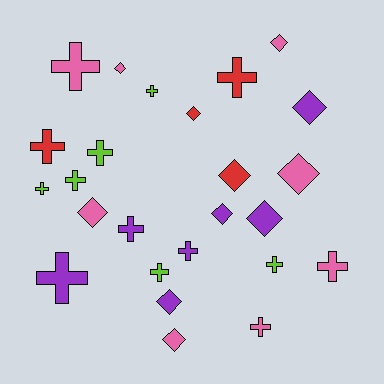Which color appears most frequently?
Pink, with 8 objects.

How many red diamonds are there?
There are 2 red diamonds.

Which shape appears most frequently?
Cross, with 14 objects.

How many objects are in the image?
There are 25 objects.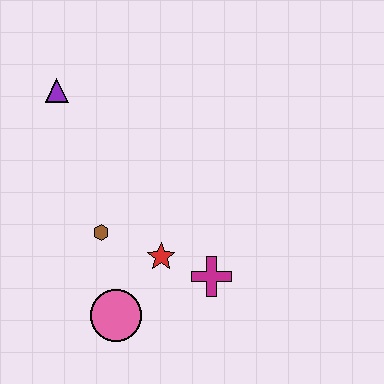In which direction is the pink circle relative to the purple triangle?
The pink circle is below the purple triangle.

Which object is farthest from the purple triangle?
The magenta cross is farthest from the purple triangle.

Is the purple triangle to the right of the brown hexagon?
No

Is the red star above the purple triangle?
No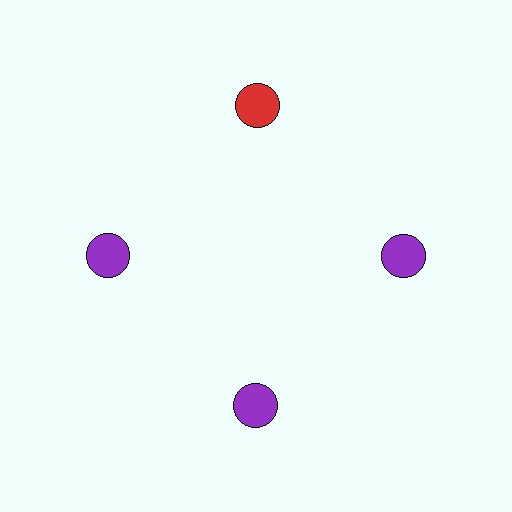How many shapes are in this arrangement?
There are 4 shapes arranged in a ring pattern.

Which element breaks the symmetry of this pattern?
The red circle at roughly the 12 o'clock position breaks the symmetry. All other shapes are purple circles.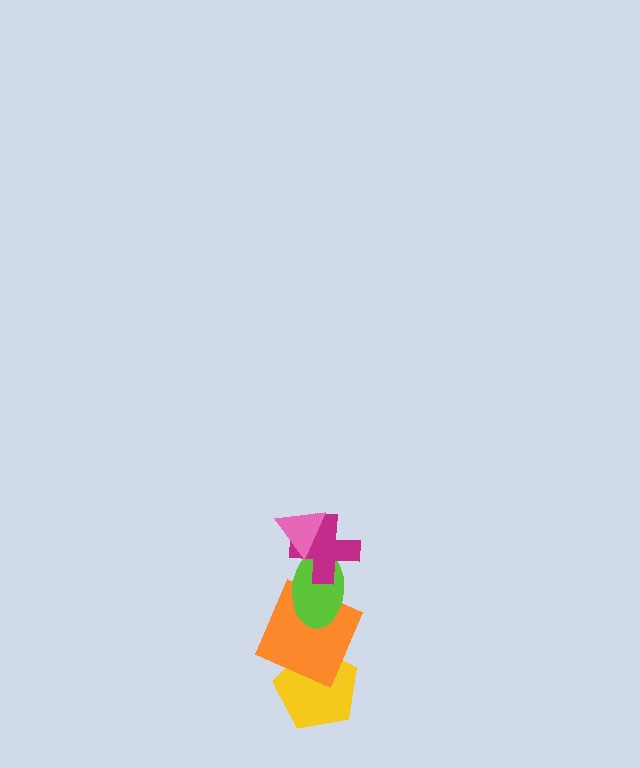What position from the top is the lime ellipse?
The lime ellipse is 3rd from the top.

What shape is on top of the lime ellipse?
The magenta cross is on top of the lime ellipse.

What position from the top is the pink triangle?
The pink triangle is 1st from the top.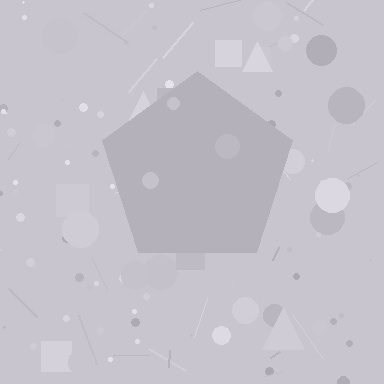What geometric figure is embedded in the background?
A pentagon is embedded in the background.